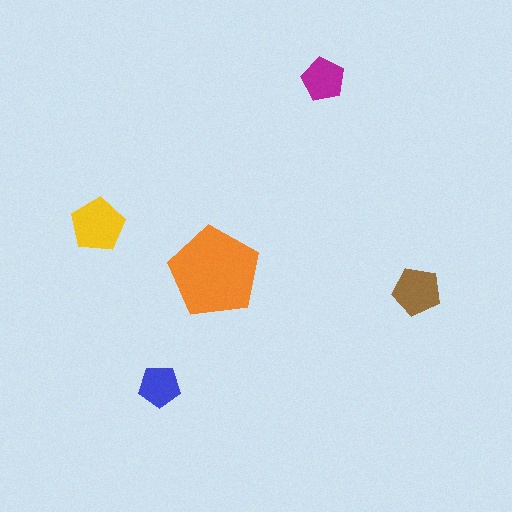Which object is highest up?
The magenta pentagon is topmost.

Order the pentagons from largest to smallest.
the orange one, the yellow one, the brown one, the magenta one, the blue one.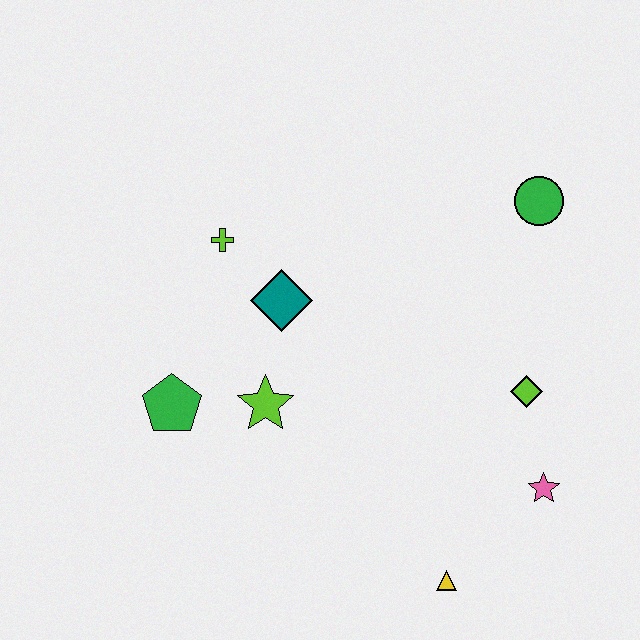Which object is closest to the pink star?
The lime diamond is closest to the pink star.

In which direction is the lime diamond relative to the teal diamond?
The lime diamond is to the right of the teal diamond.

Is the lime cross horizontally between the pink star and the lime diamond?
No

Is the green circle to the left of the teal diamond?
No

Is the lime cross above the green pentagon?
Yes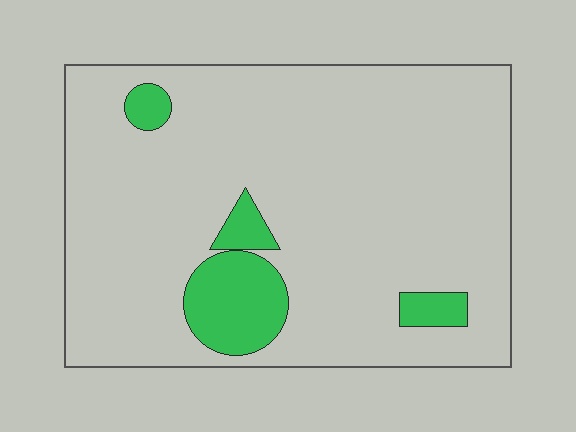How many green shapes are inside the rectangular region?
4.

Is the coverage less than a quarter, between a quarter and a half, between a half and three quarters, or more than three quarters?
Less than a quarter.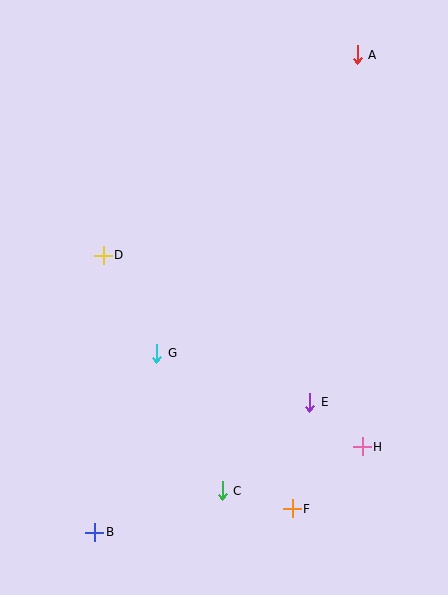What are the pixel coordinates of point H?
Point H is at (362, 447).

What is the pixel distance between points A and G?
The distance between A and G is 360 pixels.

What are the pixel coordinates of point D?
Point D is at (103, 255).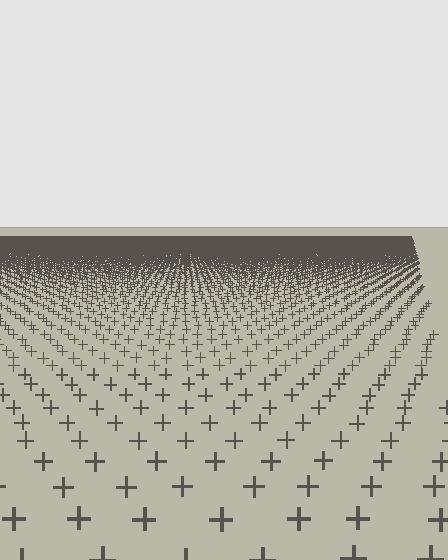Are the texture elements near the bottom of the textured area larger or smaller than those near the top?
Larger. Near the bottom, elements are closer to the viewer and appear at a bigger on-screen size.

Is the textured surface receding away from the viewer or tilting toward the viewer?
The surface is receding away from the viewer. Texture elements get smaller and denser toward the top.